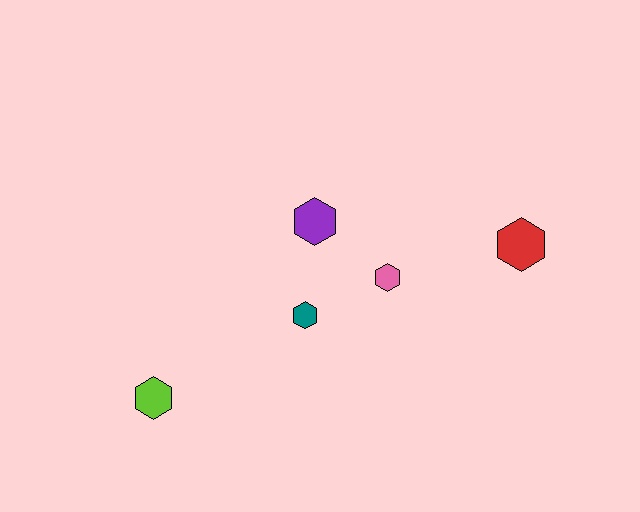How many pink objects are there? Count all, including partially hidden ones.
There is 1 pink object.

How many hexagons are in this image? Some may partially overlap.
There are 5 hexagons.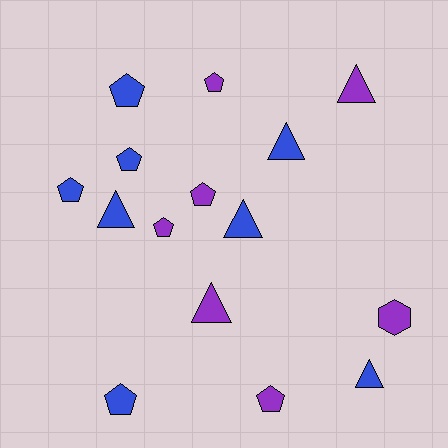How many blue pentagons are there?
There are 4 blue pentagons.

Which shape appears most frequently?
Pentagon, with 8 objects.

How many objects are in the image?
There are 15 objects.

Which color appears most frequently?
Blue, with 8 objects.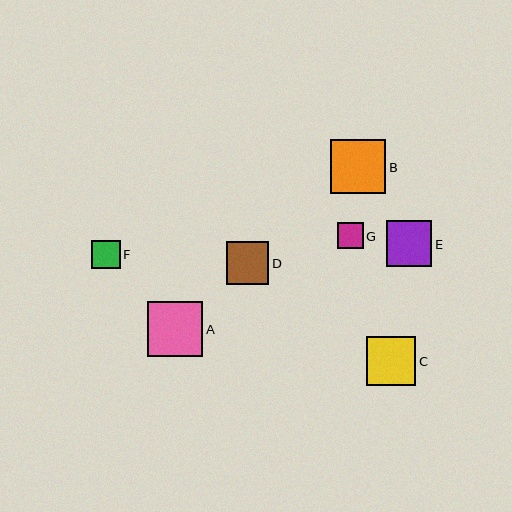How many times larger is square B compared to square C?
Square B is approximately 1.1 times the size of square C.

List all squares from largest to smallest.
From largest to smallest: A, B, C, E, D, F, G.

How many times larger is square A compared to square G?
Square A is approximately 2.2 times the size of square G.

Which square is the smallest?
Square G is the smallest with a size of approximately 26 pixels.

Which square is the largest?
Square A is the largest with a size of approximately 55 pixels.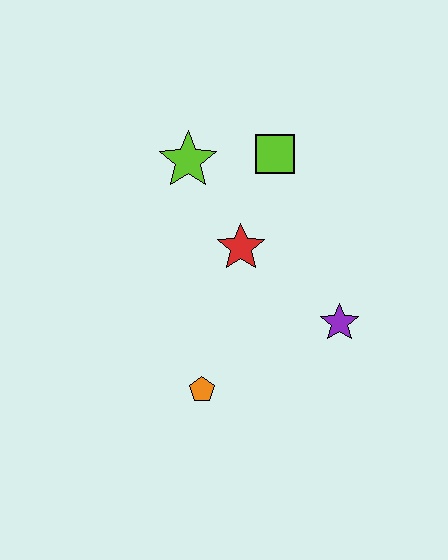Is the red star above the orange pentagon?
Yes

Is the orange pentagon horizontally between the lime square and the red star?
No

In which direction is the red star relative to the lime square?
The red star is below the lime square.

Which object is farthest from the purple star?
The lime star is farthest from the purple star.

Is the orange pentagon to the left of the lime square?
Yes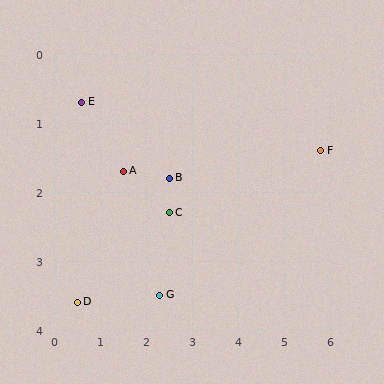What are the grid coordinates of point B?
Point B is at approximately (2.5, 1.8).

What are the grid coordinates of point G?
Point G is at approximately (2.3, 3.5).